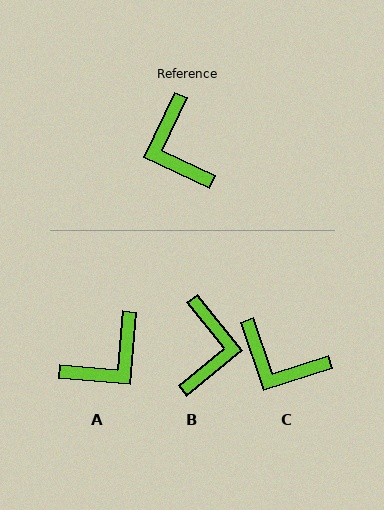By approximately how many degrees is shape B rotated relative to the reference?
Approximately 154 degrees counter-clockwise.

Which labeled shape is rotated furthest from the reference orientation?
B, about 154 degrees away.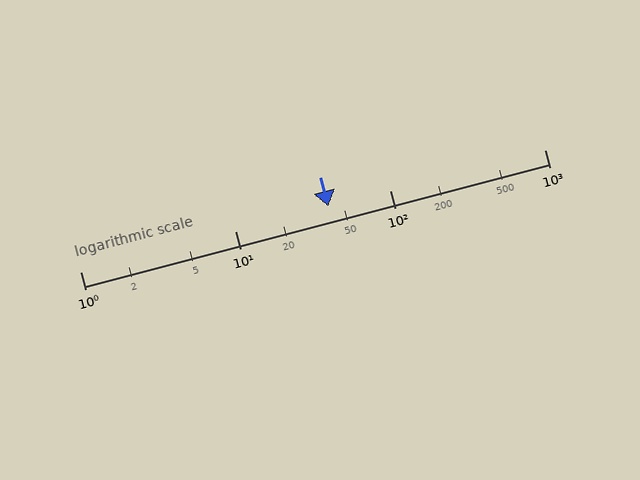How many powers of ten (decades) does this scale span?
The scale spans 3 decades, from 1 to 1000.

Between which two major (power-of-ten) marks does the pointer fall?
The pointer is between 10 and 100.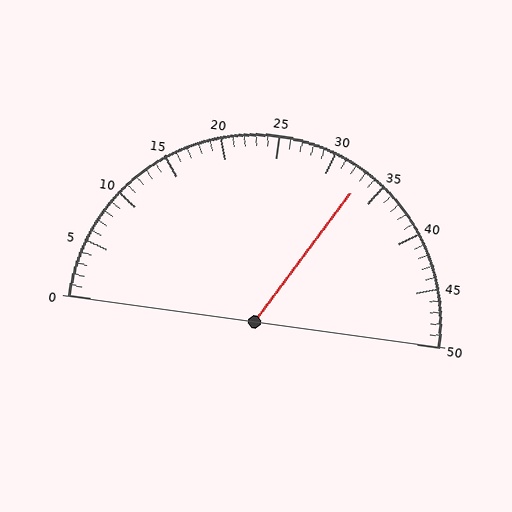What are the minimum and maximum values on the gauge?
The gauge ranges from 0 to 50.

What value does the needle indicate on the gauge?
The needle indicates approximately 33.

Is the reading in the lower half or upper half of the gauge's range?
The reading is in the upper half of the range (0 to 50).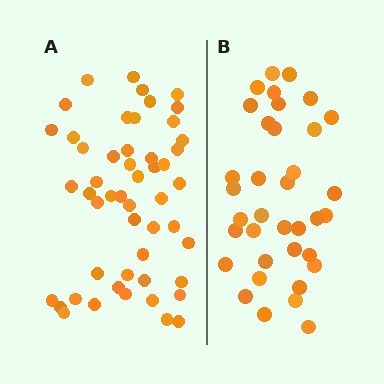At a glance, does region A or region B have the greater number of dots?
Region A (the left region) has more dots.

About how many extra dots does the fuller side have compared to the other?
Region A has approximately 15 more dots than region B.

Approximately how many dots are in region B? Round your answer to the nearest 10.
About 40 dots. (The exact count is 36, which rounds to 40.)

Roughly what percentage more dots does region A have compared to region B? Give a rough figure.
About 40% more.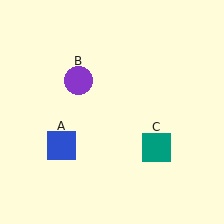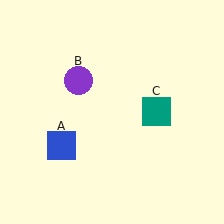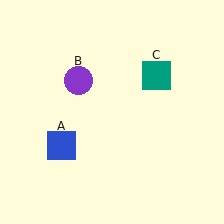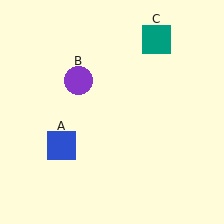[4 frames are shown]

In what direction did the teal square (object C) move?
The teal square (object C) moved up.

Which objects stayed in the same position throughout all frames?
Blue square (object A) and purple circle (object B) remained stationary.